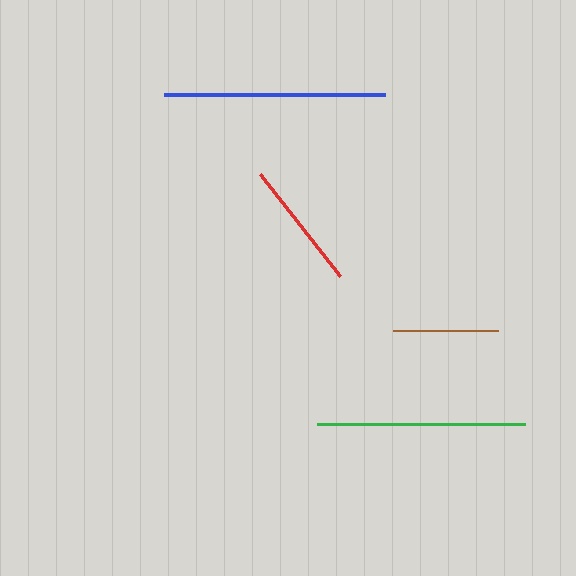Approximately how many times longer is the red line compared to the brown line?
The red line is approximately 1.2 times the length of the brown line.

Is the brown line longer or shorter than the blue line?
The blue line is longer than the brown line.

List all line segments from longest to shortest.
From longest to shortest: blue, green, red, brown.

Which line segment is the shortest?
The brown line is the shortest at approximately 105 pixels.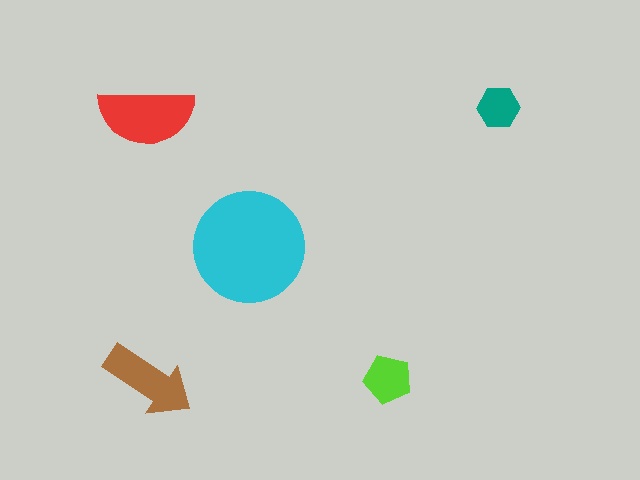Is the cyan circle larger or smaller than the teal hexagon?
Larger.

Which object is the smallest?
The teal hexagon.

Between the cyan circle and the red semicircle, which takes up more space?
The cyan circle.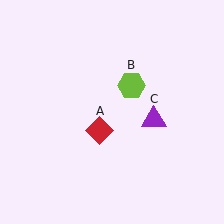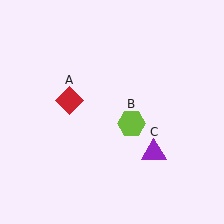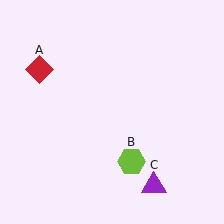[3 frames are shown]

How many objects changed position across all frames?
3 objects changed position: red diamond (object A), lime hexagon (object B), purple triangle (object C).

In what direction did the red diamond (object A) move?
The red diamond (object A) moved up and to the left.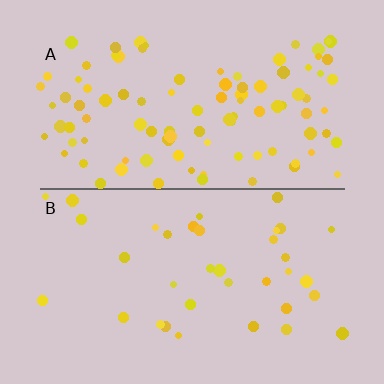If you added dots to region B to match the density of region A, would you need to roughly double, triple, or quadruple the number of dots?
Approximately triple.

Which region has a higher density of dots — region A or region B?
A (the top).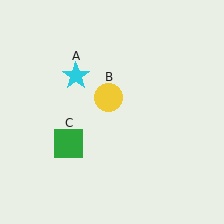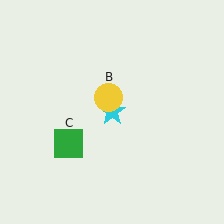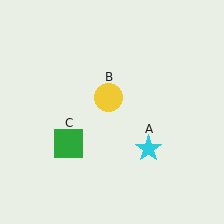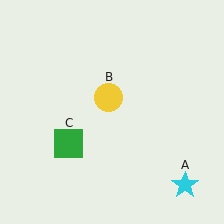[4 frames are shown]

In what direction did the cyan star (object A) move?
The cyan star (object A) moved down and to the right.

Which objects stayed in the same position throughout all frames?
Yellow circle (object B) and green square (object C) remained stationary.